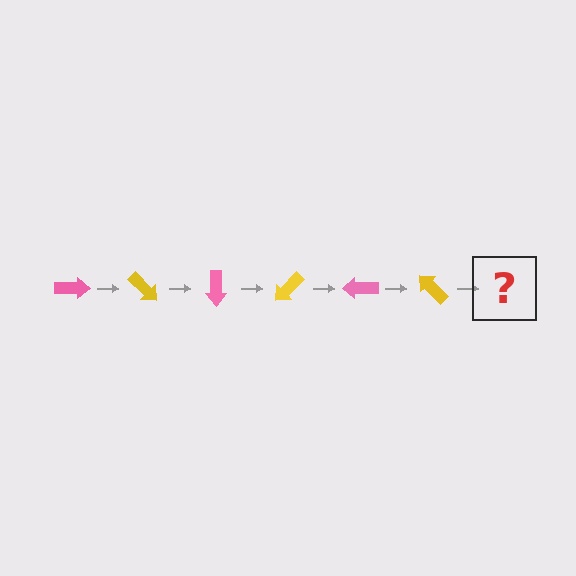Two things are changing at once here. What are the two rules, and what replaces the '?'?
The two rules are that it rotates 45 degrees each step and the color cycles through pink and yellow. The '?' should be a pink arrow, rotated 270 degrees from the start.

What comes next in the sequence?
The next element should be a pink arrow, rotated 270 degrees from the start.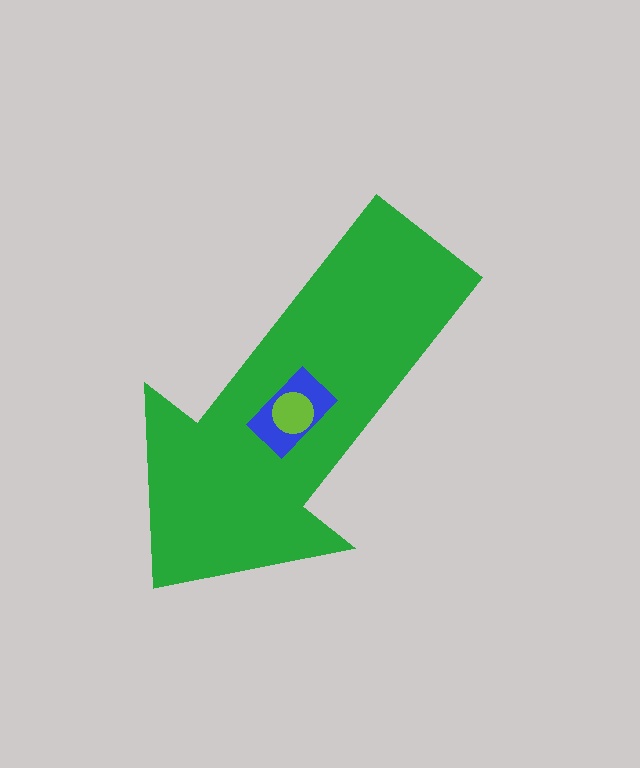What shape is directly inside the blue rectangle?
The lime circle.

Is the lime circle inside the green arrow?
Yes.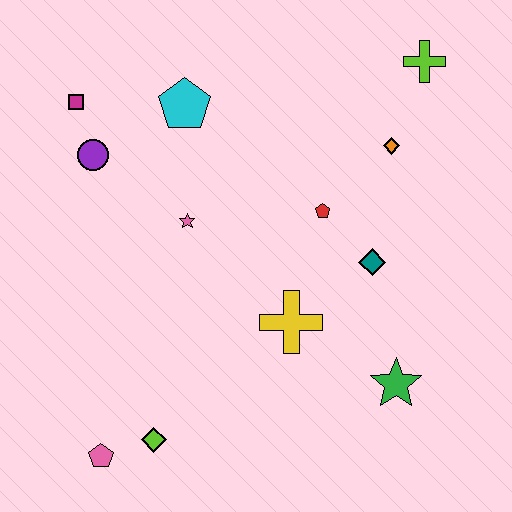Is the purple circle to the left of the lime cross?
Yes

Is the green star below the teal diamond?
Yes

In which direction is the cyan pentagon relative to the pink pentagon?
The cyan pentagon is above the pink pentagon.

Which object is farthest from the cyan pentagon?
The pink pentagon is farthest from the cyan pentagon.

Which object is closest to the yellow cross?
The teal diamond is closest to the yellow cross.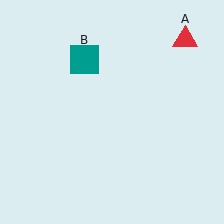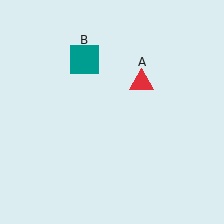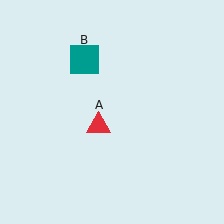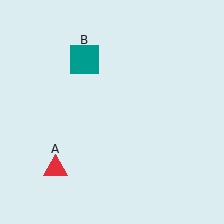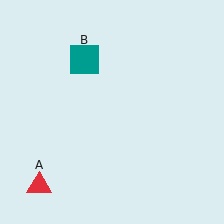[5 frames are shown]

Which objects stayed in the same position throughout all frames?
Teal square (object B) remained stationary.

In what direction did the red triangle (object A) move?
The red triangle (object A) moved down and to the left.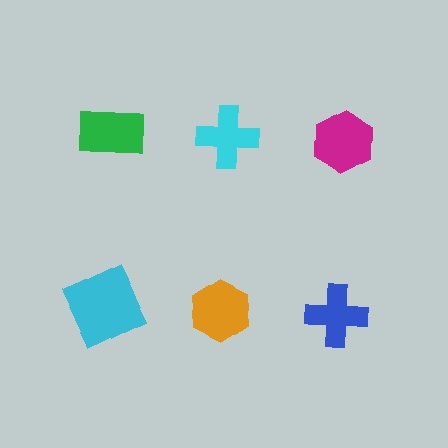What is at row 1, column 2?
A cyan cross.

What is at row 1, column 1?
A green rectangle.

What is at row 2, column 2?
An orange hexagon.